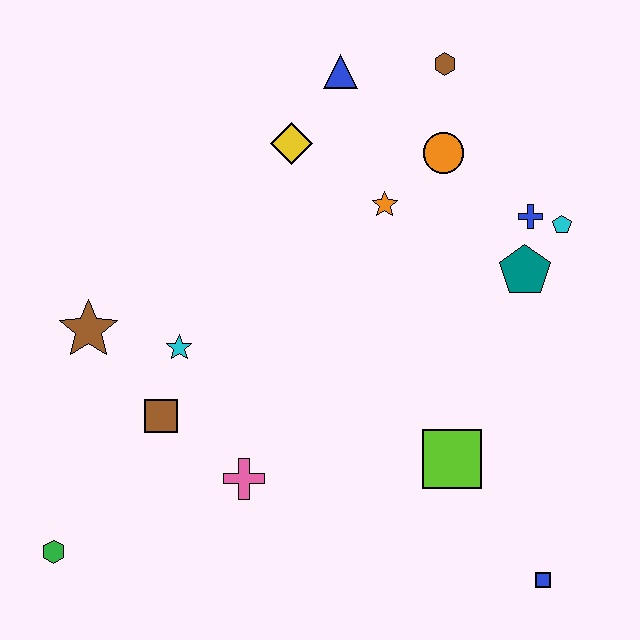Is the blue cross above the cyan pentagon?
Yes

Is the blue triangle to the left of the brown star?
No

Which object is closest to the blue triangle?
The yellow diamond is closest to the blue triangle.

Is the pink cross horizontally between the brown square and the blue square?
Yes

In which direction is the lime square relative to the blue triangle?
The lime square is below the blue triangle.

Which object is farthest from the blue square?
The blue triangle is farthest from the blue square.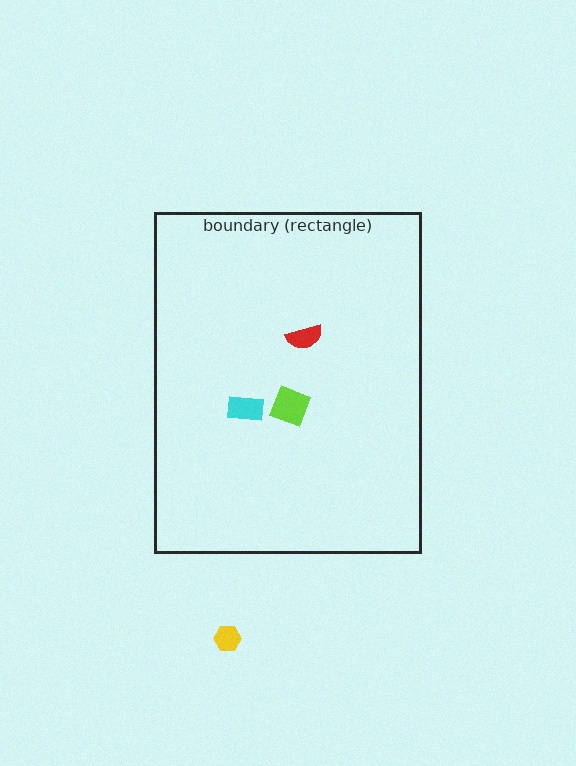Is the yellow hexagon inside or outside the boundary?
Outside.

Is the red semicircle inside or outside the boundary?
Inside.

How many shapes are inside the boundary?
3 inside, 1 outside.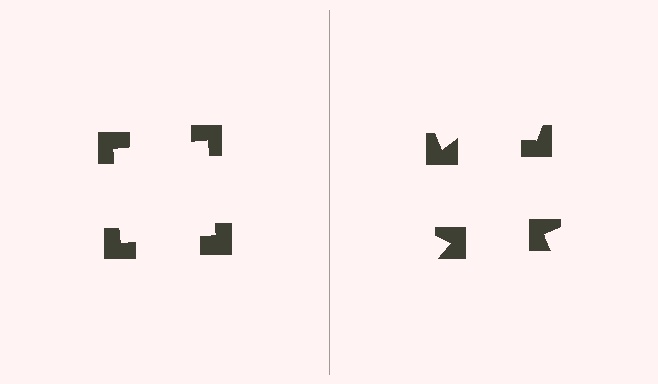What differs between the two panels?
The notched squares are positioned identically on both sides; only the wedge orientations differ. On the left they align to a square; on the right they are misaligned.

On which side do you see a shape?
An illusory square appears on the left side. On the right side the wedge cuts are rotated, so no coherent shape forms.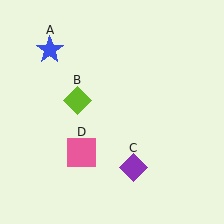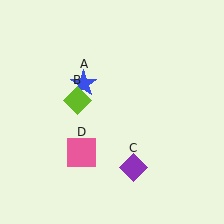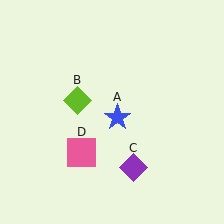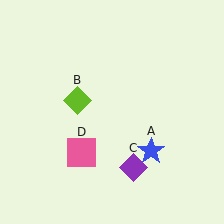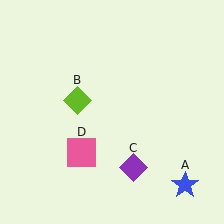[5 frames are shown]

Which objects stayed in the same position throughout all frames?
Lime diamond (object B) and purple diamond (object C) and pink square (object D) remained stationary.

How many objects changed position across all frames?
1 object changed position: blue star (object A).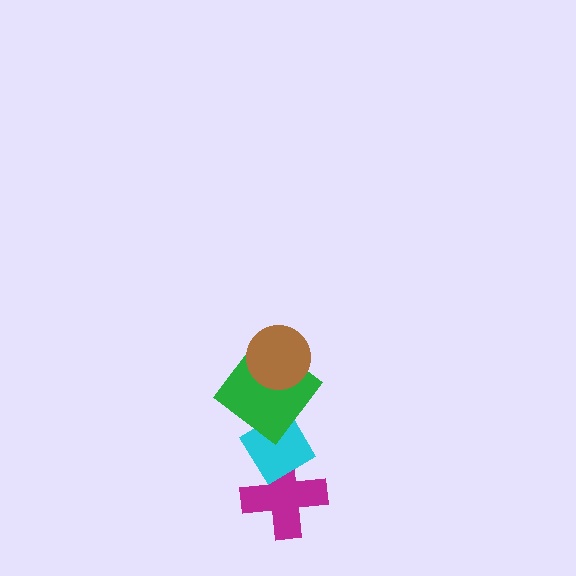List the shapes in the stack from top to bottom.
From top to bottom: the brown circle, the green diamond, the cyan diamond, the magenta cross.